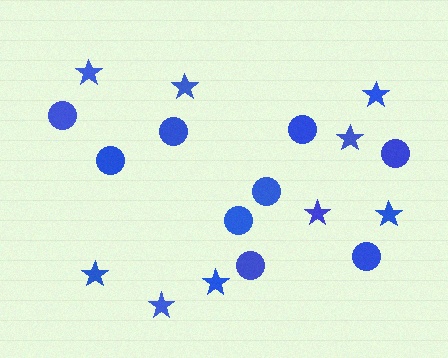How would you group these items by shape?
There are 2 groups: one group of stars (9) and one group of circles (9).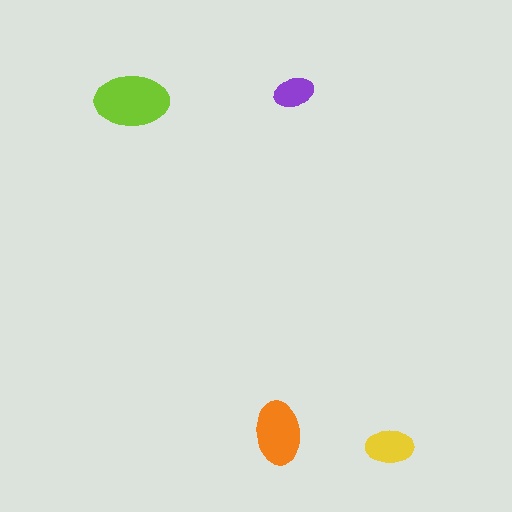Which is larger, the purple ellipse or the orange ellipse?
The orange one.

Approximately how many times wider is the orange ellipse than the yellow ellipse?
About 1.5 times wider.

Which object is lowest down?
The yellow ellipse is bottommost.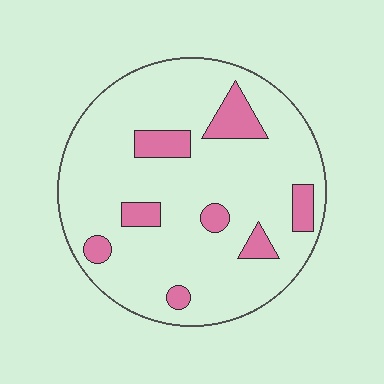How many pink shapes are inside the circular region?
8.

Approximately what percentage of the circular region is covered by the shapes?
Approximately 15%.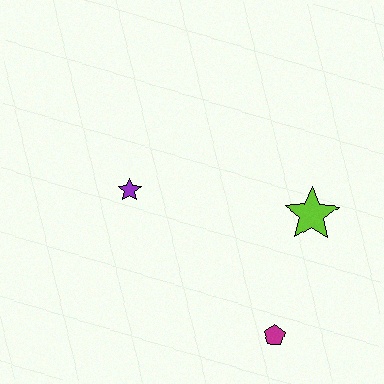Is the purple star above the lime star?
Yes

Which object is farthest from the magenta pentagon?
The purple star is farthest from the magenta pentagon.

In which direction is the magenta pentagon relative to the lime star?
The magenta pentagon is below the lime star.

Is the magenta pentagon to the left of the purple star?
No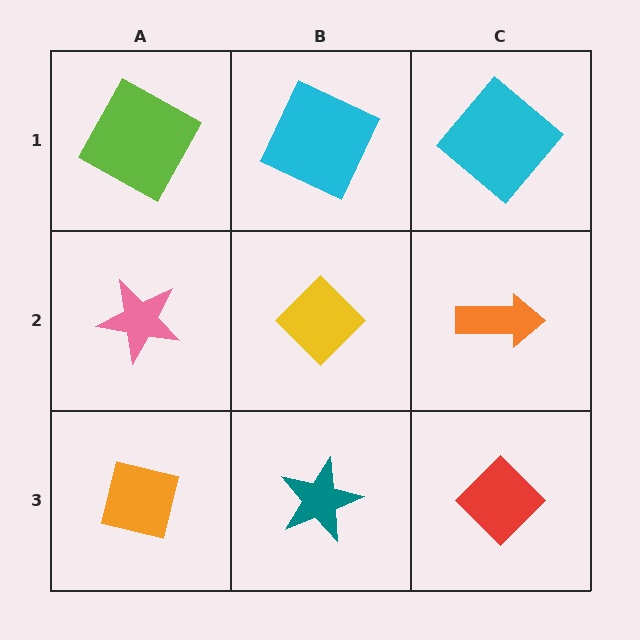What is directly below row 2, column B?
A teal star.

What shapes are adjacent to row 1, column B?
A yellow diamond (row 2, column B), a lime square (row 1, column A), a cyan diamond (row 1, column C).